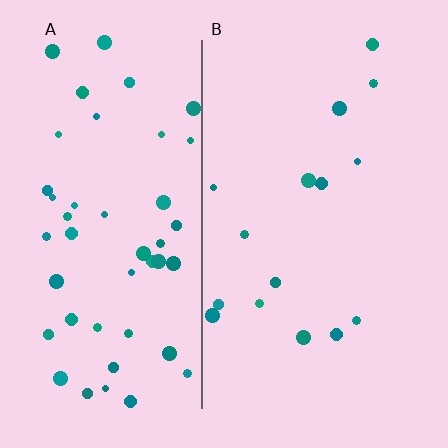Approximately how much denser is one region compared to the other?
Approximately 3.2× — region A over region B.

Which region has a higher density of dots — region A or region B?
A (the left).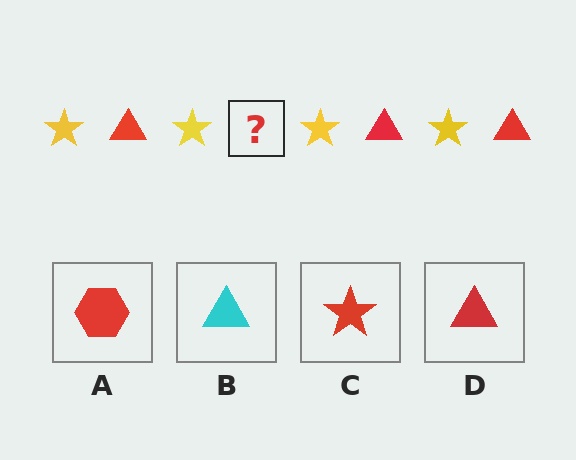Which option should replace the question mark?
Option D.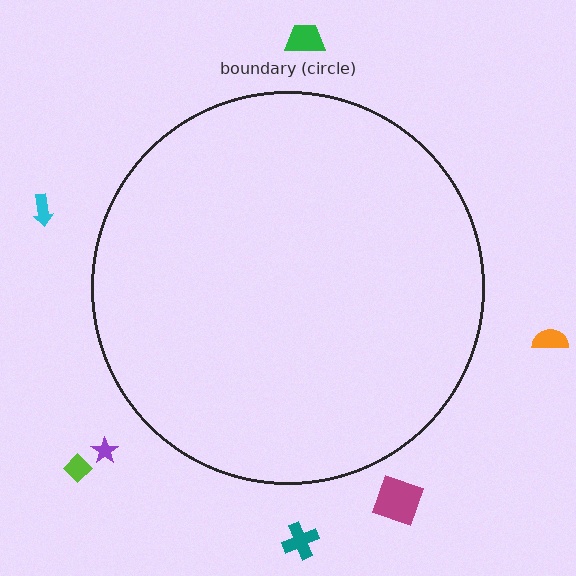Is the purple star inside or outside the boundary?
Outside.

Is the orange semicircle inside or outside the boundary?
Outside.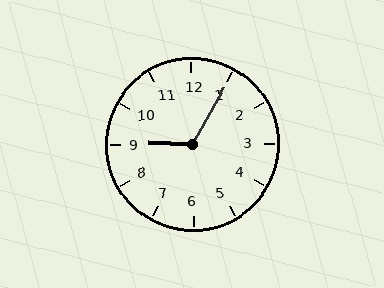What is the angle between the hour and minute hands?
Approximately 118 degrees.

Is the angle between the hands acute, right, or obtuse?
It is obtuse.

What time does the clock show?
9:05.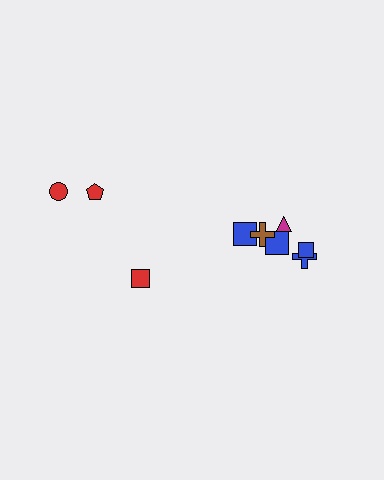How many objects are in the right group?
There are 6 objects.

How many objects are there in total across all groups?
There are 9 objects.